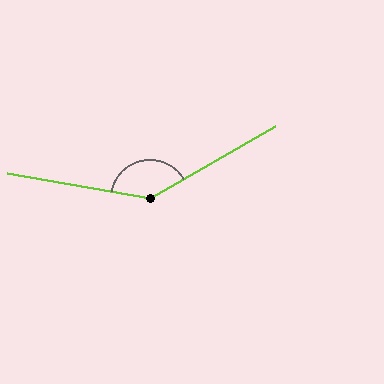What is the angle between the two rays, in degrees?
Approximately 140 degrees.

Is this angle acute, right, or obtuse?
It is obtuse.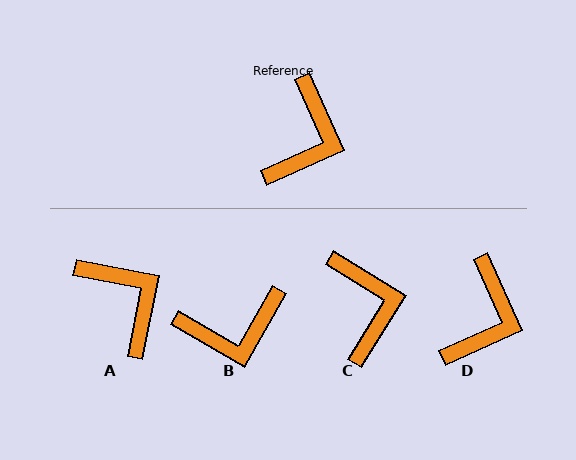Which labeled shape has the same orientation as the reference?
D.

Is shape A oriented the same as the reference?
No, it is off by about 54 degrees.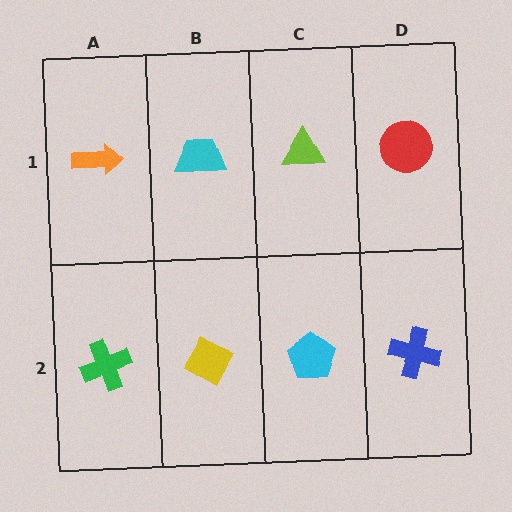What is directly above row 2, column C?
A lime triangle.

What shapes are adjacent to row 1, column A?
A green cross (row 2, column A), a cyan trapezoid (row 1, column B).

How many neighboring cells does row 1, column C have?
3.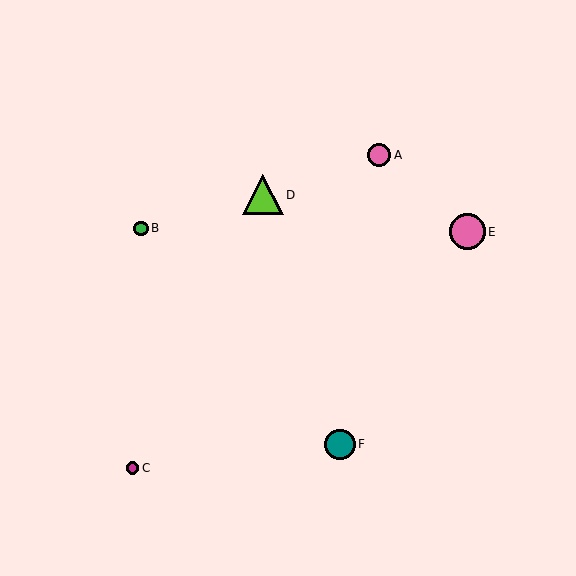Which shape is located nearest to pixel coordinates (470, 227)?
The pink circle (labeled E) at (467, 232) is nearest to that location.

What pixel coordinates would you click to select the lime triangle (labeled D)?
Click at (263, 195) to select the lime triangle D.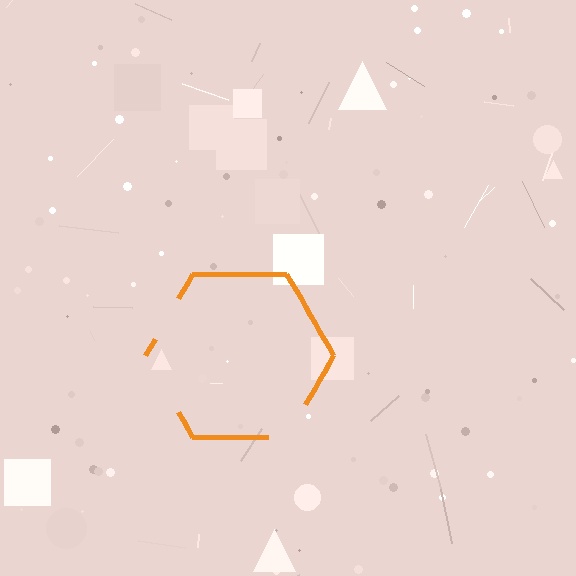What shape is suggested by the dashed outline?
The dashed outline suggests a hexagon.